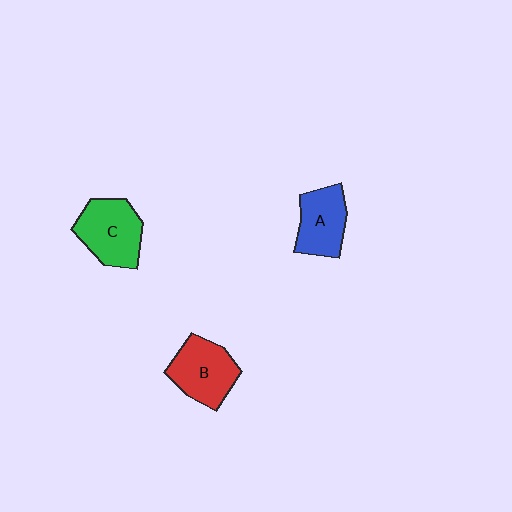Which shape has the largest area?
Shape C (green).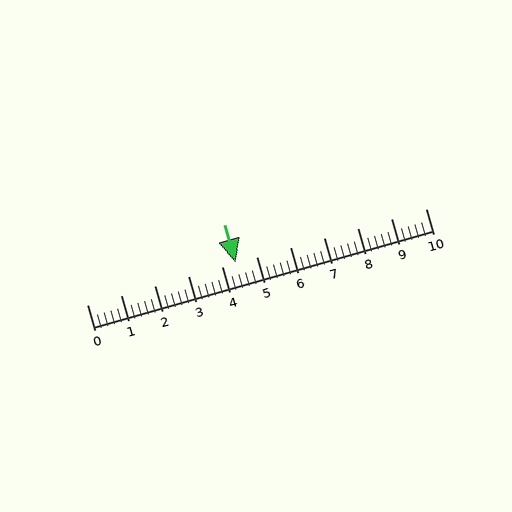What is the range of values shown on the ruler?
The ruler shows values from 0 to 10.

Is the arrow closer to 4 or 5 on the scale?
The arrow is closer to 4.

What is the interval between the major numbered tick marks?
The major tick marks are spaced 1 units apart.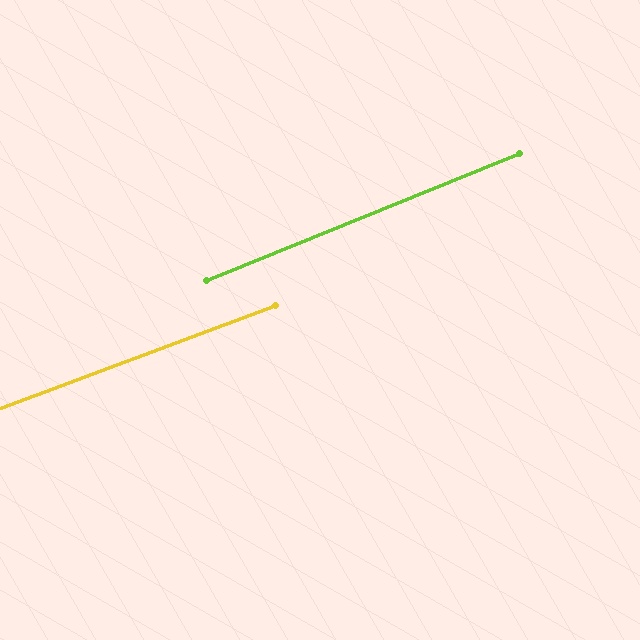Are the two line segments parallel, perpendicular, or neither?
Parallel — their directions differ by only 1.6°.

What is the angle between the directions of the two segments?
Approximately 2 degrees.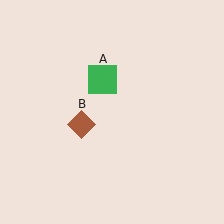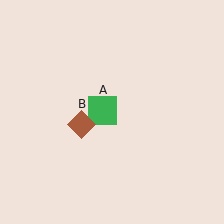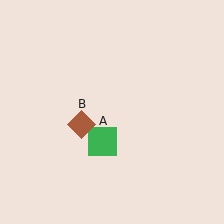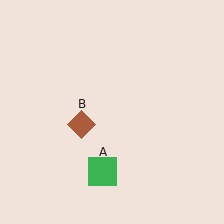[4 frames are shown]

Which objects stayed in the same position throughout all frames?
Brown diamond (object B) remained stationary.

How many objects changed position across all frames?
1 object changed position: green square (object A).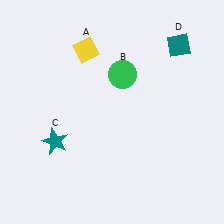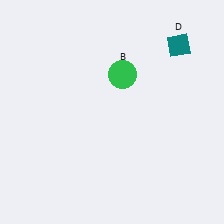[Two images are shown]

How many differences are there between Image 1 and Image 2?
There are 2 differences between the two images.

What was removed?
The yellow diamond (A), the teal star (C) were removed in Image 2.